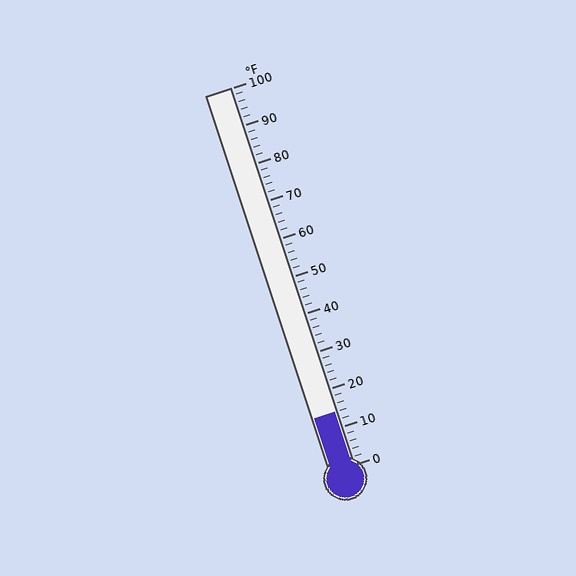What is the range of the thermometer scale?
The thermometer scale ranges from 0°F to 100°F.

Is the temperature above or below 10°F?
The temperature is above 10°F.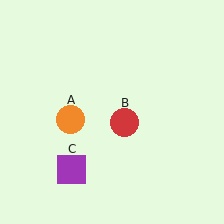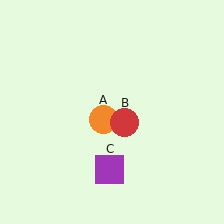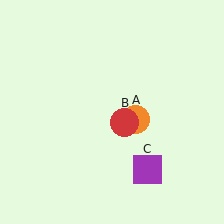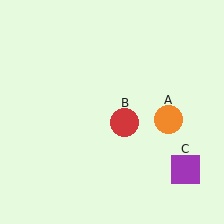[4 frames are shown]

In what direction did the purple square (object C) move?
The purple square (object C) moved right.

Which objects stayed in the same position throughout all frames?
Red circle (object B) remained stationary.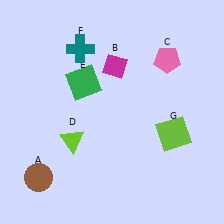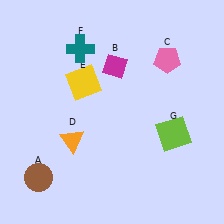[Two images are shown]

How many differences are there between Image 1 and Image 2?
There are 2 differences between the two images.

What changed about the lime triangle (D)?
In Image 1, D is lime. In Image 2, it changed to orange.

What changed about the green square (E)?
In Image 1, E is green. In Image 2, it changed to yellow.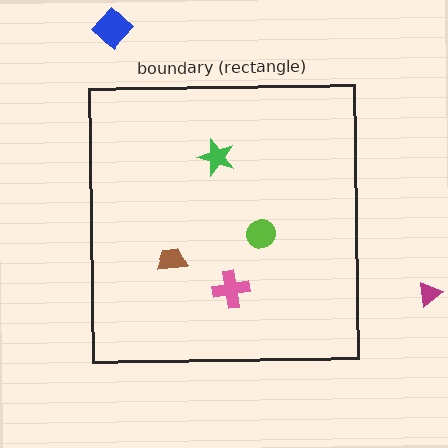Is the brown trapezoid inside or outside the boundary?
Inside.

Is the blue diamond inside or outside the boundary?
Outside.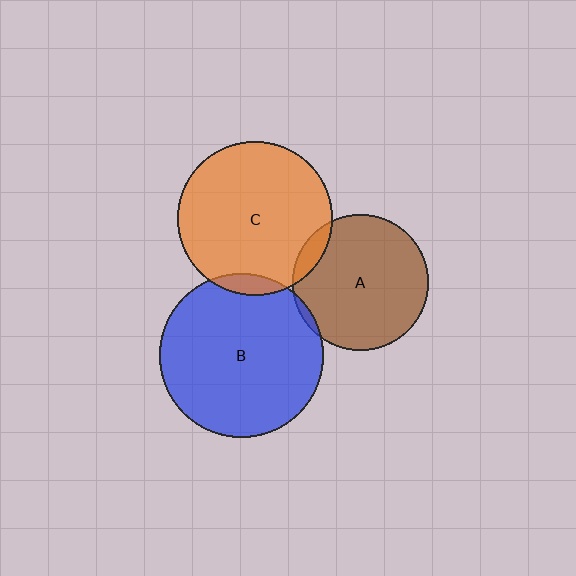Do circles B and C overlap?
Yes.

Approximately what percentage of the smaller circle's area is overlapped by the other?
Approximately 5%.